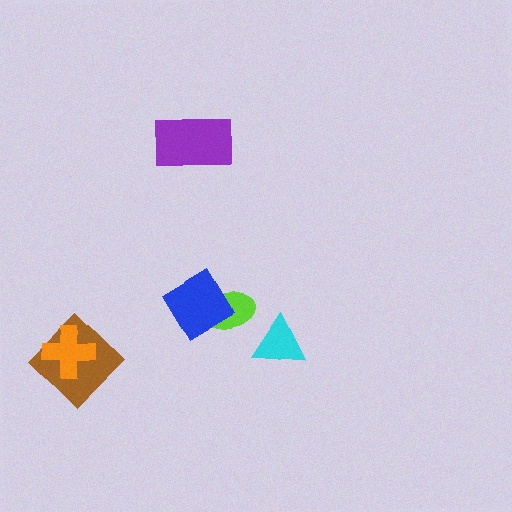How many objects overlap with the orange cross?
1 object overlaps with the orange cross.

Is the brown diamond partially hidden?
Yes, it is partially covered by another shape.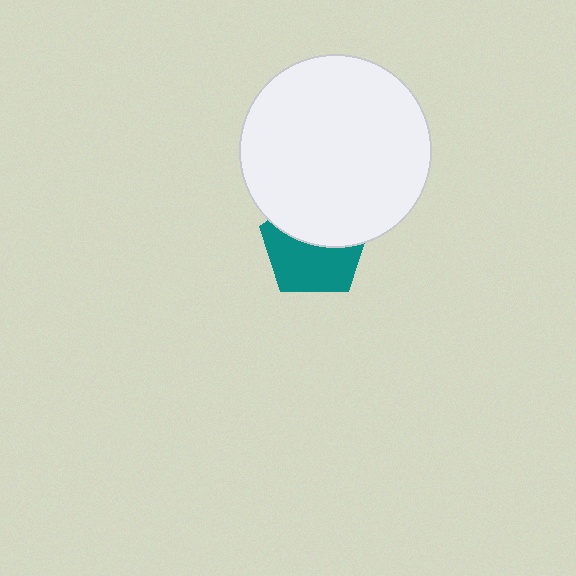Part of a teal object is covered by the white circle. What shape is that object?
It is a pentagon.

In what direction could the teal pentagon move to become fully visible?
The teal pentagon could move down. That would shift it out from behind the white circle entirely.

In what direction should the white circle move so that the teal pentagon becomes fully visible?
The white circle should move up. That is the shortest direction to clear the overlap and leave the teal pentagon fully visible.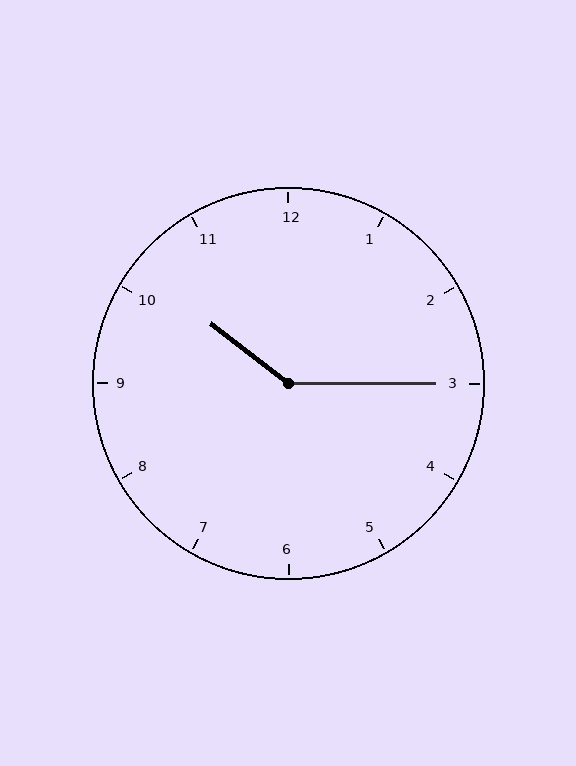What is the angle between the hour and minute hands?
Approximately 142 degrees.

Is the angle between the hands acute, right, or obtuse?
It is obtuse.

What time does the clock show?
10:15.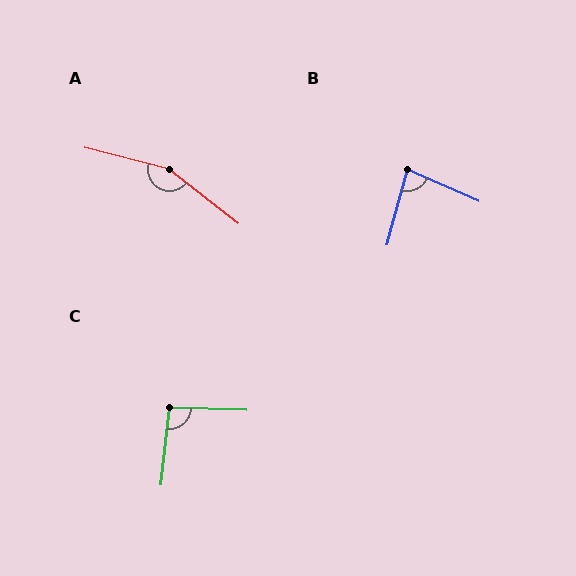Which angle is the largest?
A, at approximately 157 degrees.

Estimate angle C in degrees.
Approximately 94 degrees.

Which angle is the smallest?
B, at approximately 81 degrees.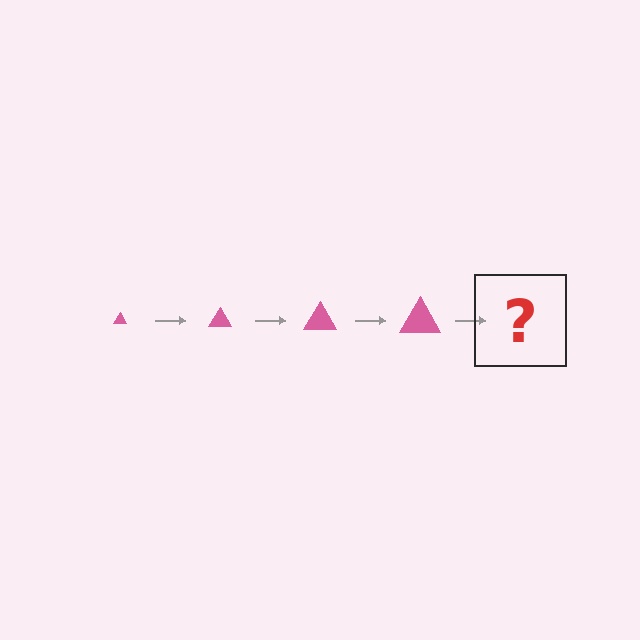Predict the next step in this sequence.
The next step is a pink triangle, larger than the previous one.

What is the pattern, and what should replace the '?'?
The pattern is that the triangle gets progressively larger each step. The '?' should be a pink triangle, larger than the previous one.